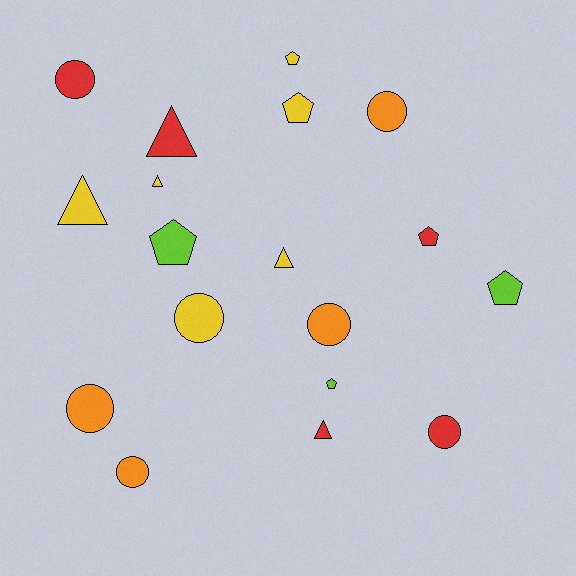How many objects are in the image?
There are 18 objects.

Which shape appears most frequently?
Circle, with 7 objects.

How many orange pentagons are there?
There are no orange pentagons.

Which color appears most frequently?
Yellow, with 6 objects.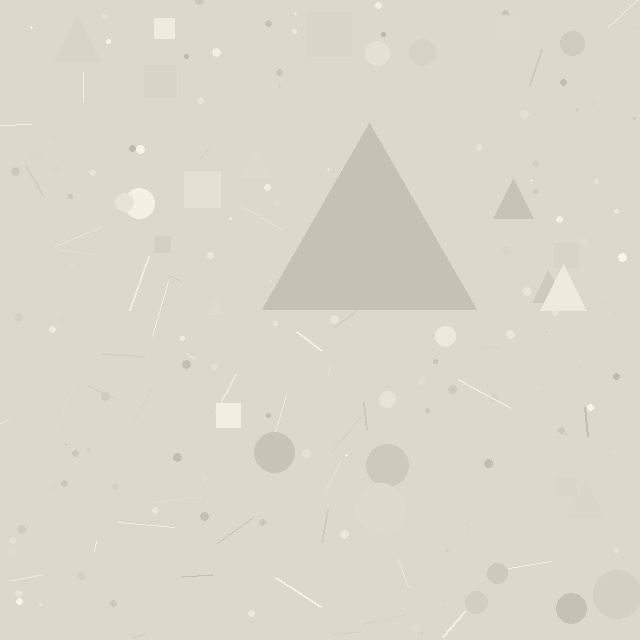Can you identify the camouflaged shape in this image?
The camouflaged shape is a triangle.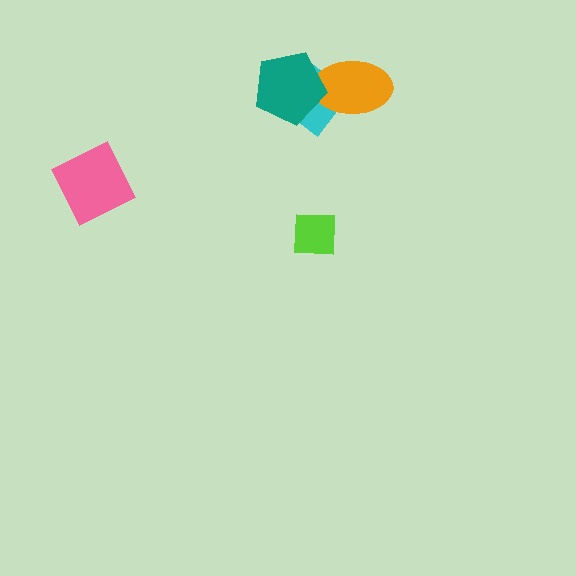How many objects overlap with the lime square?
0 objects overlap with the lime square.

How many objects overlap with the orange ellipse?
2 objects overlap with the orange ellipse.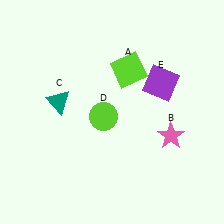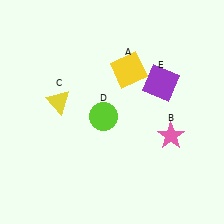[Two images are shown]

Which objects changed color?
A changed from lime to yellow. C changed from teal to yellow.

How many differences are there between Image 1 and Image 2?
There are 2 differences between the two images.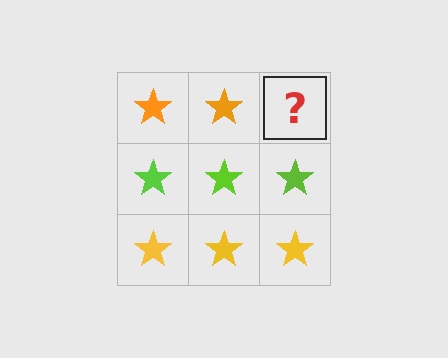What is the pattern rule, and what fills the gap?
The rule is that each row has a consistent color. The gap should be filled with an orange star.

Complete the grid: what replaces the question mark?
The question mark should be replaced with an orange star.